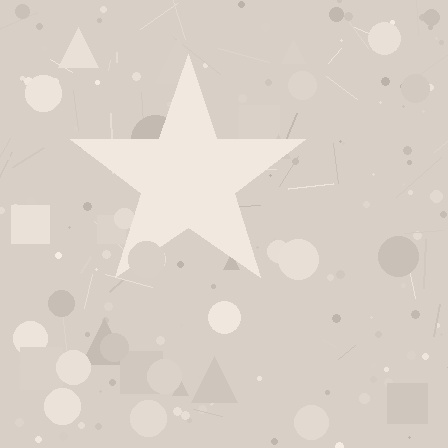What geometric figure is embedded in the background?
A star is embedded in the background.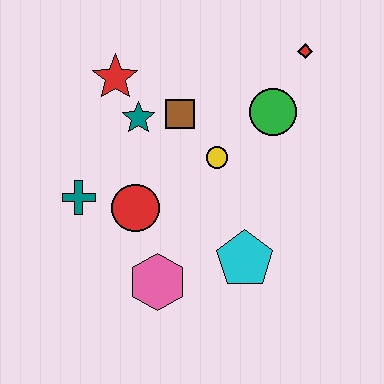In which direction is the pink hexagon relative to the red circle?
The pink hexagon is below the red circle.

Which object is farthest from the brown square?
The pink hexagon is farthest from the brown square.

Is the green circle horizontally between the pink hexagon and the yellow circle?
No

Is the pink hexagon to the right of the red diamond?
No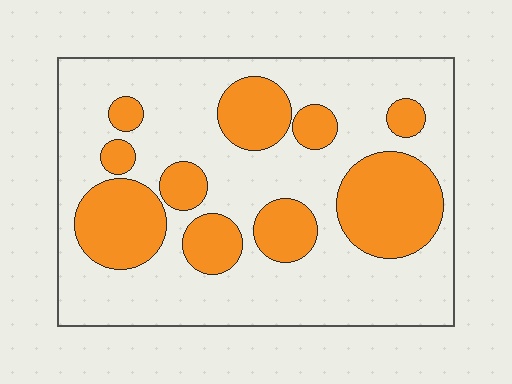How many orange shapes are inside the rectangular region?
10.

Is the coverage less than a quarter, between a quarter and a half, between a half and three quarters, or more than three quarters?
Between a quarter and a half.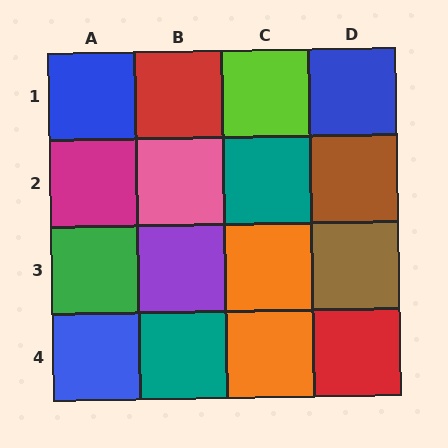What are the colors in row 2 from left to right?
Magenta, pink, teal, brown.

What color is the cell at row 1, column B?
Red.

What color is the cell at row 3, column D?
Brown.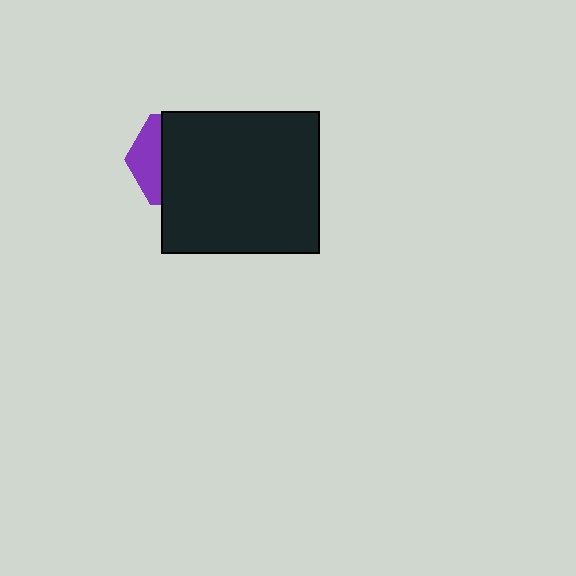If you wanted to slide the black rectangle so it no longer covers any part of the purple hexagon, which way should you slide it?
Slide it right — that is the most direct way to separate the two shapes.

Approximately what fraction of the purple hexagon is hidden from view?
Roughly 69% of the purple hexagon is hidden behind the black rectangle.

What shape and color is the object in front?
The object in front is a black rectangle.